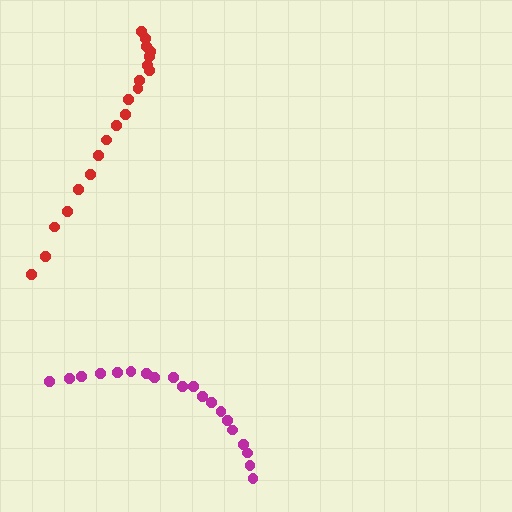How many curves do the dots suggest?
There are 2 distinct paths.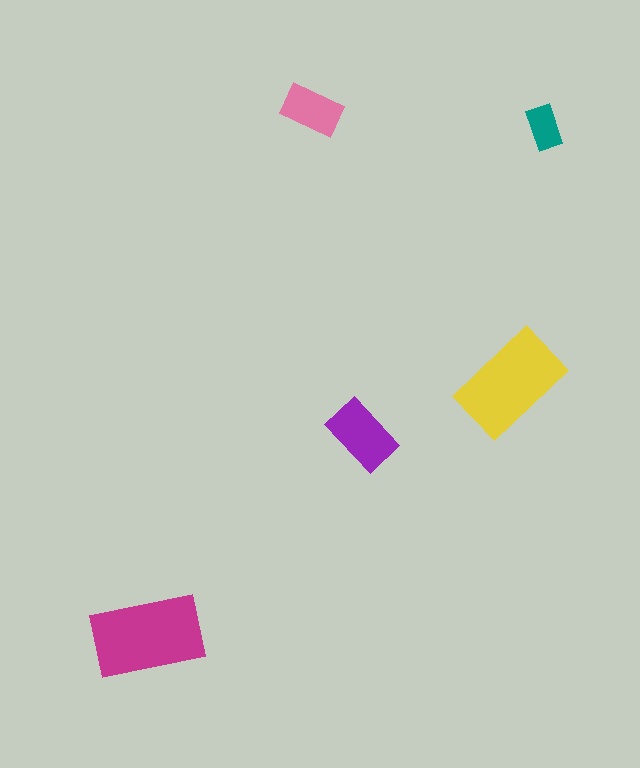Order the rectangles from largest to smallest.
the magenta one, the yellow one, the purple one, the pink one, the teal one.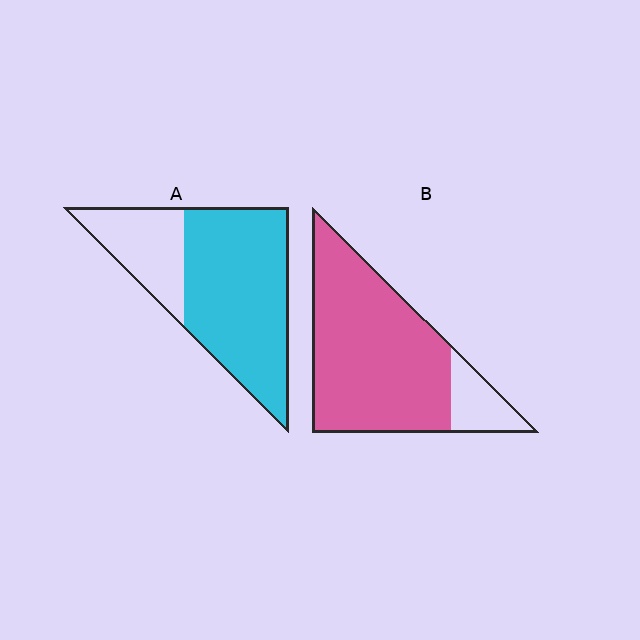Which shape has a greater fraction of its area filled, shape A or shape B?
Shape B.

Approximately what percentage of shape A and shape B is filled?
A is approximately 70% and B is approximately 85%.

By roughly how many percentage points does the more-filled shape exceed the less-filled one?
By roughly 15 percentage points (B over A).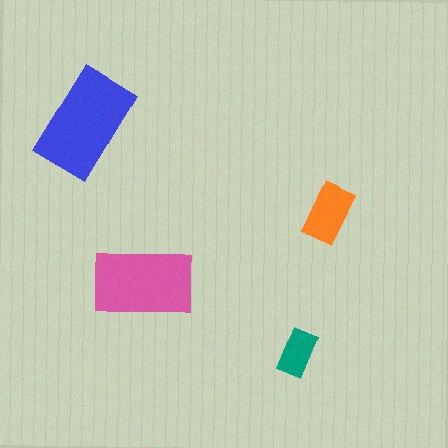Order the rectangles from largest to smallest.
the blue one, the pink one, the orange one, the teal one.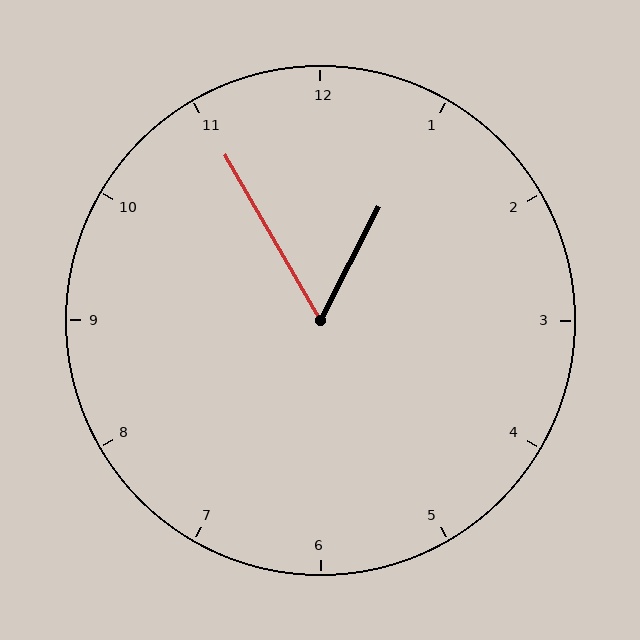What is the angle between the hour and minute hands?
Approximately 58 degrees.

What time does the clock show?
12:55.